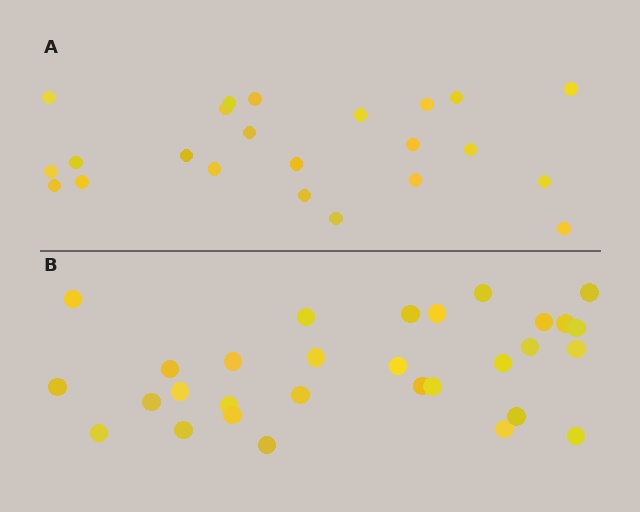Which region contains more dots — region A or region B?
Region B (the bottom region) has more dots.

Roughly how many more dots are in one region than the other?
Region B has roughly 8 or so more dots than region A.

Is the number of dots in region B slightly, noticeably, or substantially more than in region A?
Region B has noticeably more, but not dramatically so. The ratio is roughly 1.3 to 1.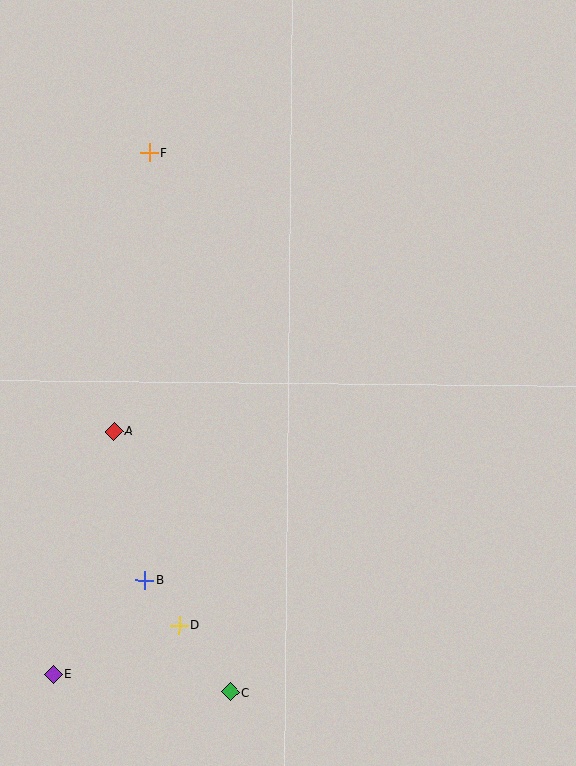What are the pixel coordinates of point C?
Point C is at (230, 692).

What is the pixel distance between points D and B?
The distance between D and B is 57 pixels.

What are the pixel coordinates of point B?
Point B is at (145, 580).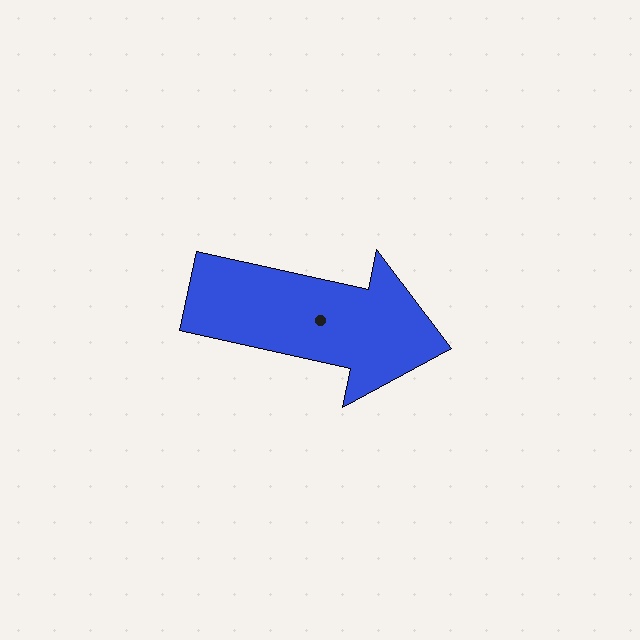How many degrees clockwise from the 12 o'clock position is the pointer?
Approximately 102 degrees.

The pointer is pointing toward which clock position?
Roughly 3 o'clock.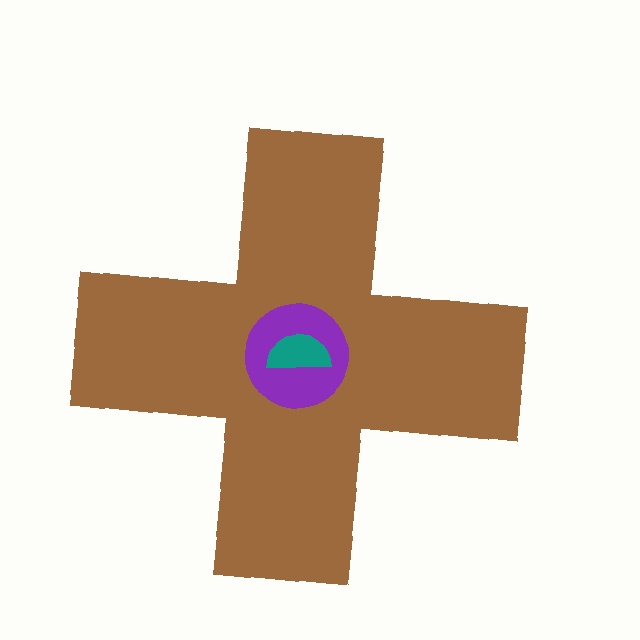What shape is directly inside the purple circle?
The teal semicircle.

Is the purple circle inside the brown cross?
Yes.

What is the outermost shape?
The brown cross.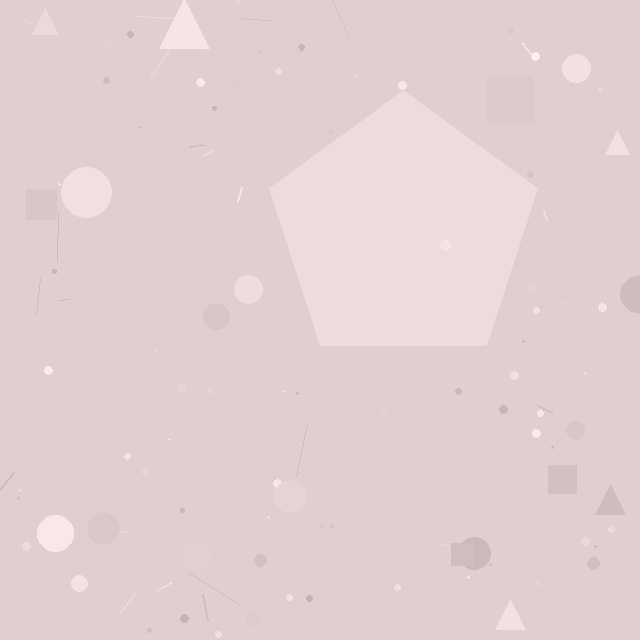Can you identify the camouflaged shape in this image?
The camouflaged shape is a pentagon.